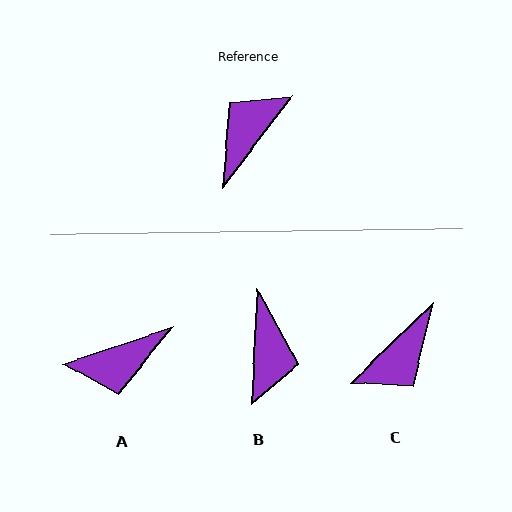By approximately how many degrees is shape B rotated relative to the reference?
Approximately 145 degrees clockwise.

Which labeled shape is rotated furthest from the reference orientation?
C, about 172 degrees away.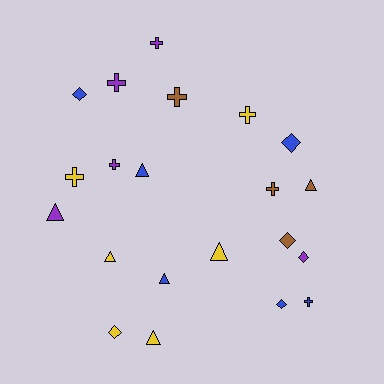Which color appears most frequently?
Yellow, with 6 objects.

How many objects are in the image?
There are 21 objects.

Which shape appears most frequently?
Cross, with 8 objects.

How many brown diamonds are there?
There is 1 brown diamond.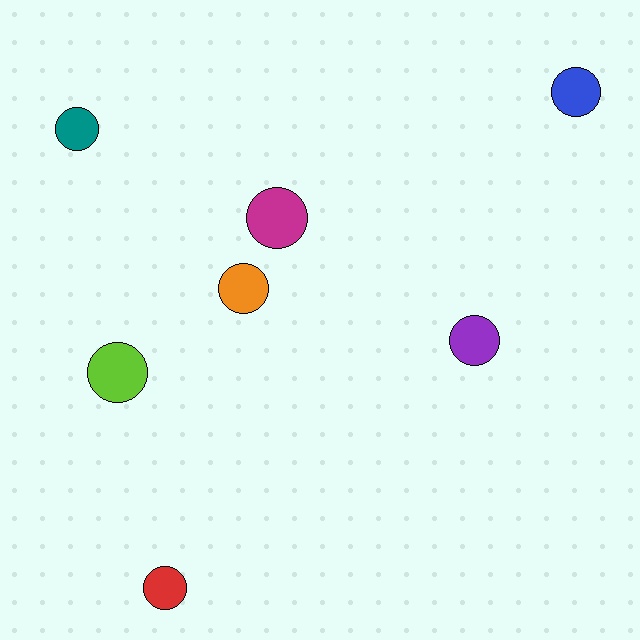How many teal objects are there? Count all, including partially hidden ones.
There is 1 teal object.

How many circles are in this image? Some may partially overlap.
There are 7 circles.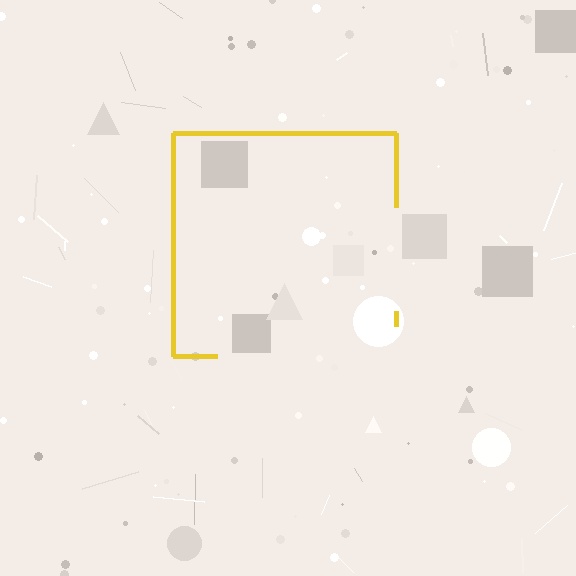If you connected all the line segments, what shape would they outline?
They would outline a square.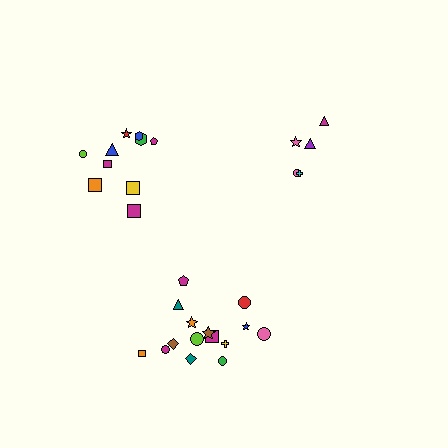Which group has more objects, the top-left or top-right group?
The top-left group.